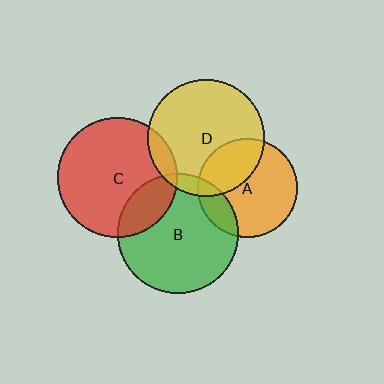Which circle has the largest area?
Circle B (green).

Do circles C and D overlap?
Yes.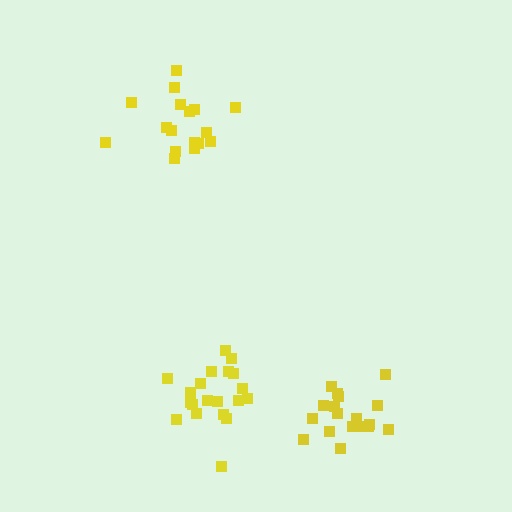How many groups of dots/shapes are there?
There are 3 groups.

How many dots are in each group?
Group 1: 18 dots, Group 2: 18 dots, Group 3: 20 dots (56 total).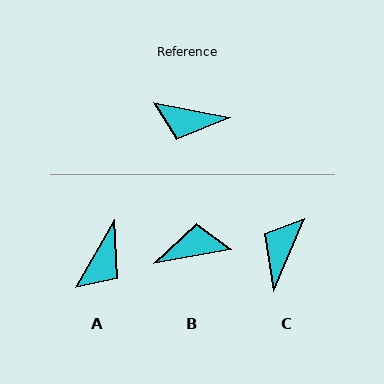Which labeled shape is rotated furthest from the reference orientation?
B, about 159 degrees away.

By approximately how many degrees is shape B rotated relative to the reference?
Approximately 159 degrees clockwise.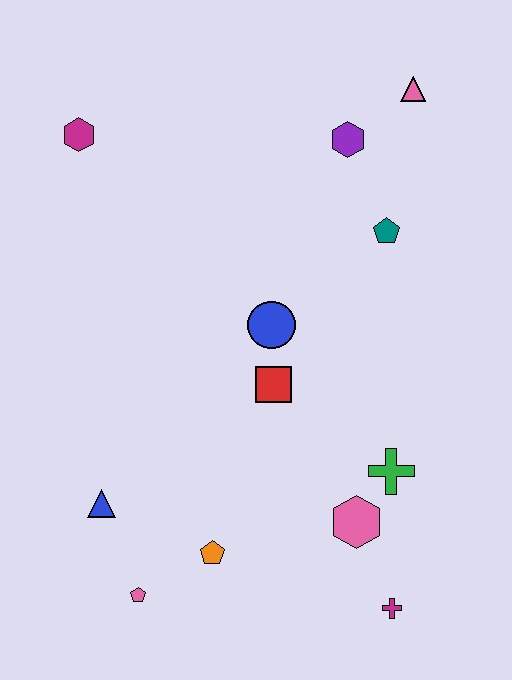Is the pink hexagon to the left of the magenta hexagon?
No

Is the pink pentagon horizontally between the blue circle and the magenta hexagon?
Yes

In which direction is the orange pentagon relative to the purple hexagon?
The orange pentagon is below the purple hexagon.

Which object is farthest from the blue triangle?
The pink triangle is farthest from the blue triangle.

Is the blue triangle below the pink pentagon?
No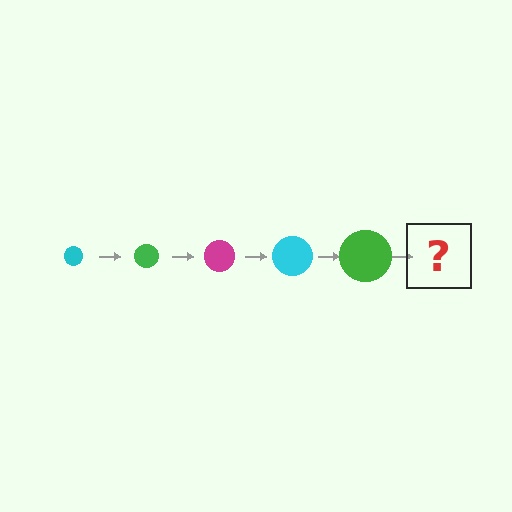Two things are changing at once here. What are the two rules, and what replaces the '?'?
The two rules are that the circle grows larger each step and the color cycles through cyan, green, and magenta. The '?' should be a magenta circle, larger than the previous one.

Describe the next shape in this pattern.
It should be a magenta circle, larger than the previous one.